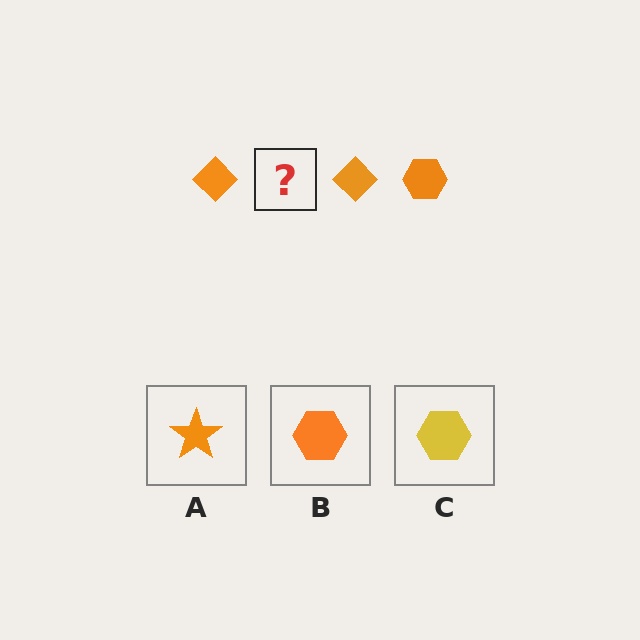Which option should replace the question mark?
Option B.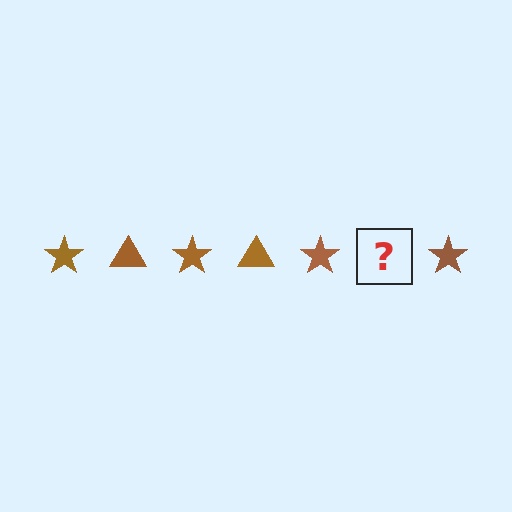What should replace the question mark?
The question mark should be replaced with a brown triangle.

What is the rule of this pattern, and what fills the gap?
The rule is that the pattern cycles through star, triangle shapes in brown. The gap should be filled with a brown triangle.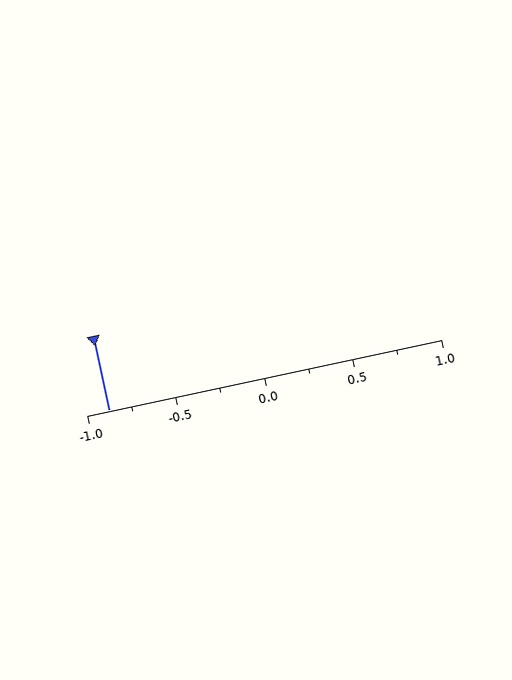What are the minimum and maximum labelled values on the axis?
The axis runs from -1.0 to 1.0.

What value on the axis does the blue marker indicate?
The marker indicates approximately -0.88.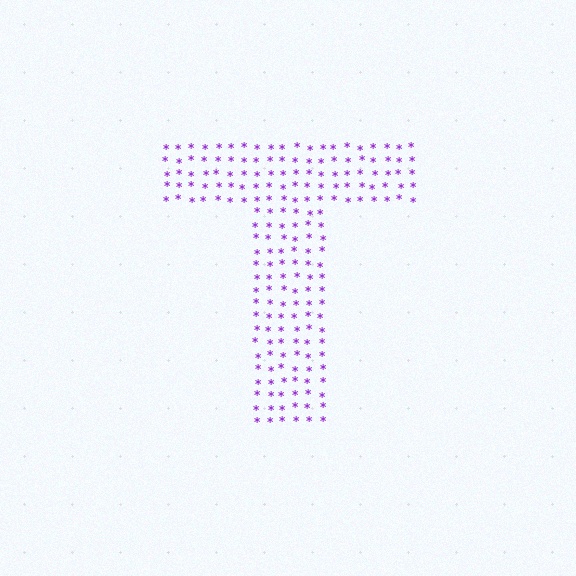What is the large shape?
The large shape is the letter T.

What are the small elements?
The small elements are asterisks.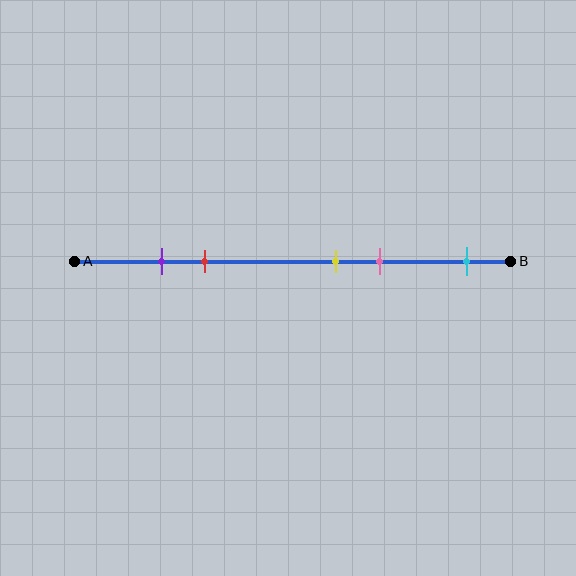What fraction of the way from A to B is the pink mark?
The pink mark is approximately 70% (0.7) of the way from A to B.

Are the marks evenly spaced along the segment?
No, the marks are not evenly spaced.